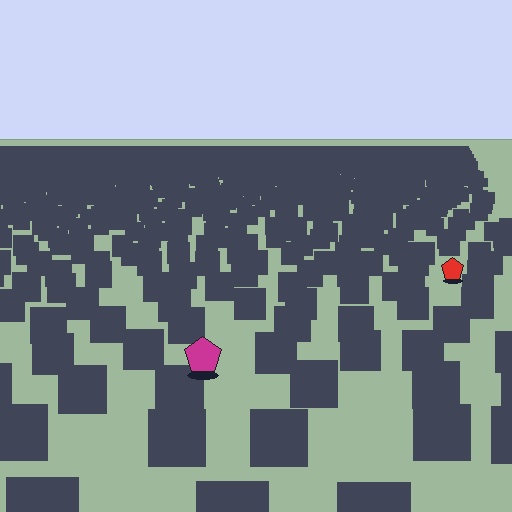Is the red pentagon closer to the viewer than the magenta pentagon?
No. The magenta pentagon is closer — you can tell from the texture gradient: the ground texture is coarser near it.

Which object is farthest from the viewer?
The red pentagon is farthest from the viewer. It appears smaller and the ground texture around it is denser.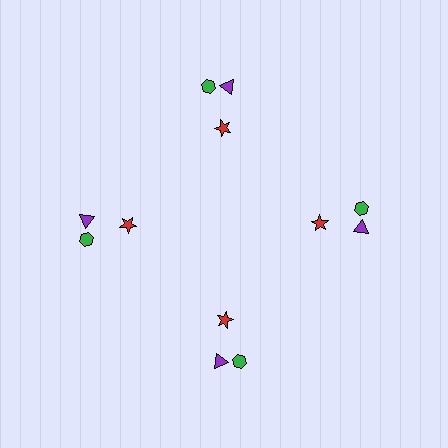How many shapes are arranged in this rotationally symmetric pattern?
There are 12 shapes, arranged in 4 groups of 3.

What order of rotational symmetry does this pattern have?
This pattern has 4-fold rotational symmetry.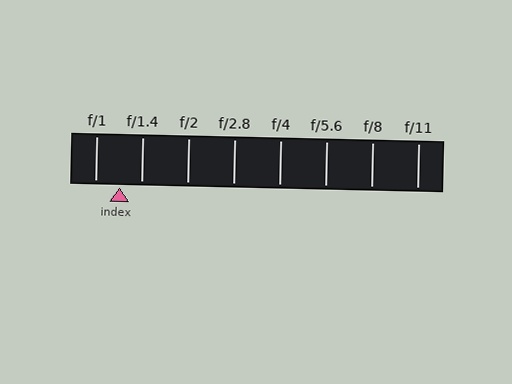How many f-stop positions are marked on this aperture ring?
There are 8 f-stop positions marked.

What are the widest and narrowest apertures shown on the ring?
The widest aperture shown is f/1 and the narrowest is f/11.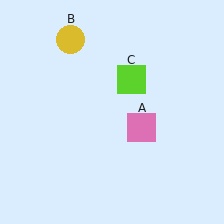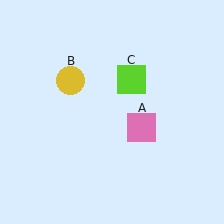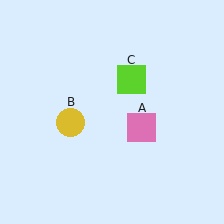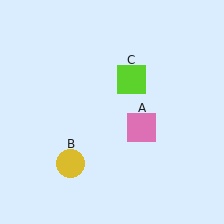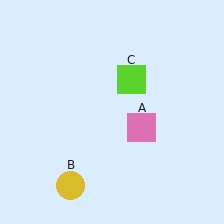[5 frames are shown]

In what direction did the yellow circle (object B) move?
The yellow circle (object B) moved down.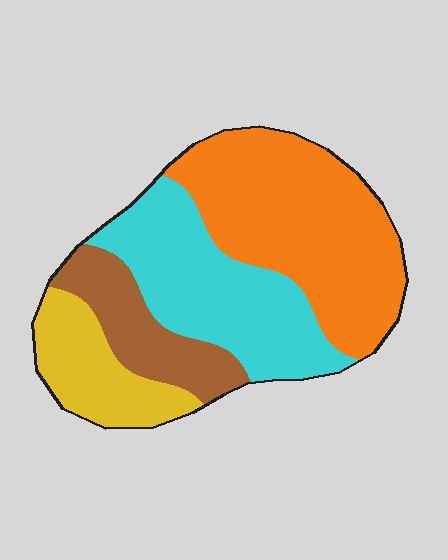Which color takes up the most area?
Orange, at roughly 40%.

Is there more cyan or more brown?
Cyan.